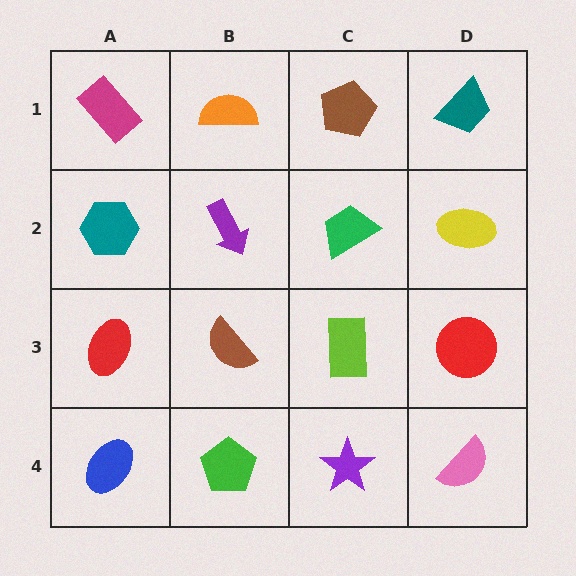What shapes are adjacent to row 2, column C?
A brown pentagon (row 1, column C), a lime rectangle (row 3, column C), a purple arrow (row 2, column B), a yellow ellipse (row 2, column D).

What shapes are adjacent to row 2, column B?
An orange semicircle (row 1, column B), a brown semicircle (row 3, column B), a teal hexagon (row 2, column A), a green trapezoid (row 2, column C).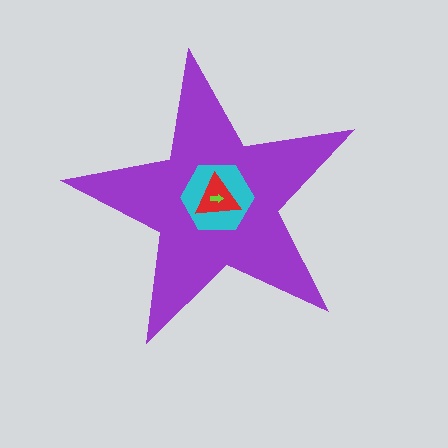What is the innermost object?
The lime arrow.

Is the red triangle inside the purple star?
Yes.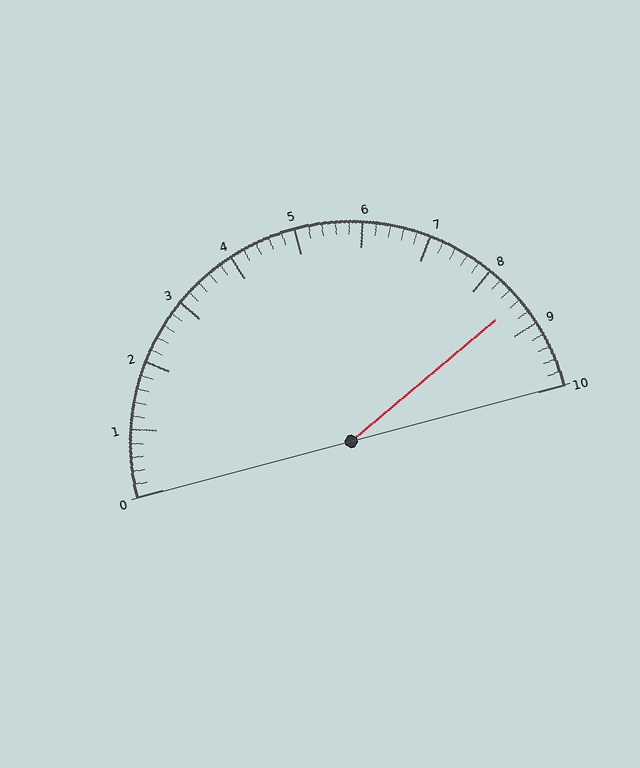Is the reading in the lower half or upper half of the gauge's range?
The reading is in the upper half of the range (0 to 10).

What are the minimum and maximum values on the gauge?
The gauge ranges from 0 to 10.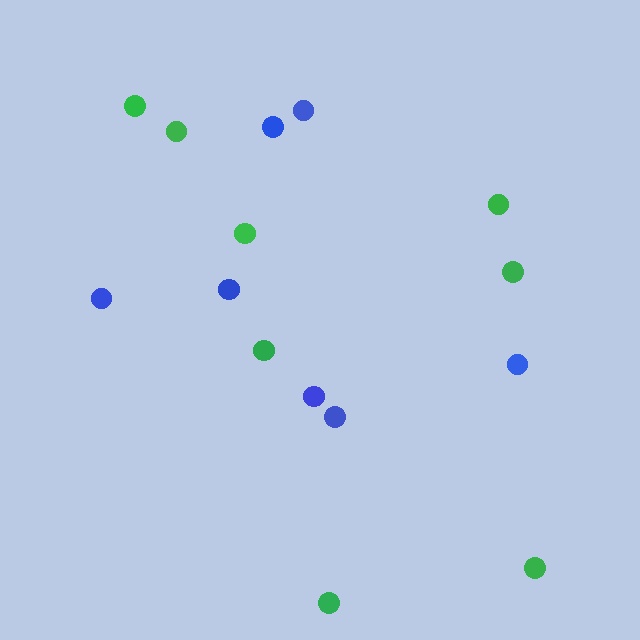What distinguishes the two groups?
There are 2 groups: one group of green circles (8) and one group of blue circles (7).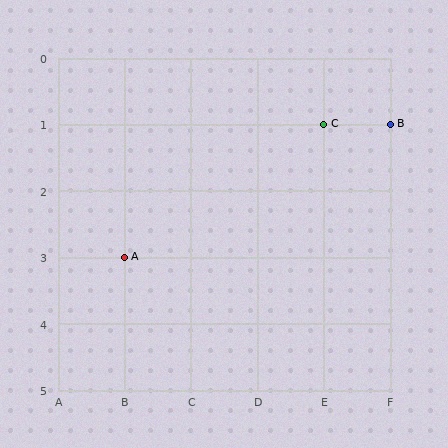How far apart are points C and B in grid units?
Points C and B are 1 column apart.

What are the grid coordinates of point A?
Point A is at grid coordinates (B, 3).